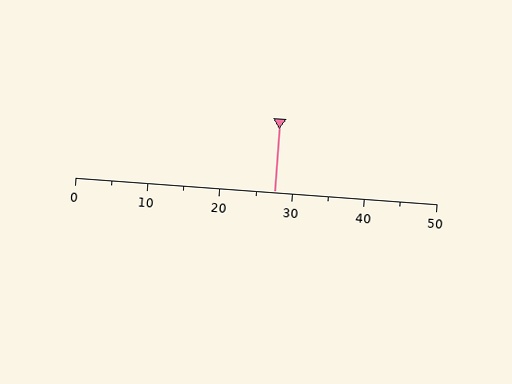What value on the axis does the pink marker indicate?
The marker indicates approximately 27.5.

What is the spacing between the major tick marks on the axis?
The major ticks are spaced 10 apart.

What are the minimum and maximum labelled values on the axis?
The axis runs from 0 to 50.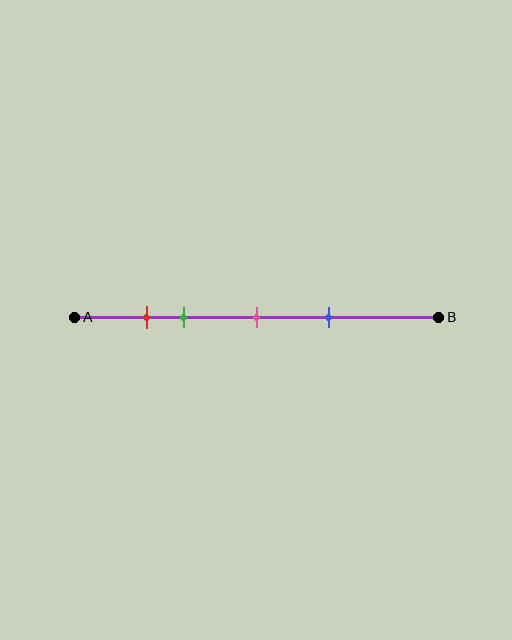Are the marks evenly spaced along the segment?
No, the marks are not evenly spaced.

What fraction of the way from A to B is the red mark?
The red mark is approximately 20% (0.2) of the way from A to B.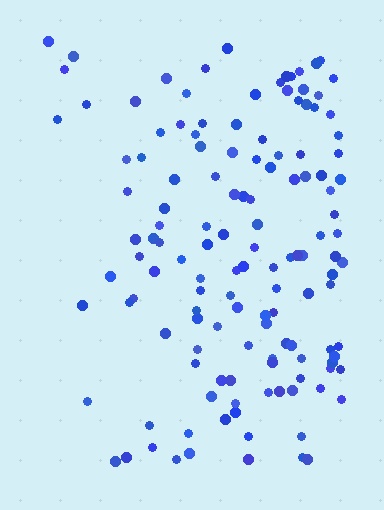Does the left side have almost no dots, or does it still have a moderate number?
Still a moderate number, just noticeably fewer than the right.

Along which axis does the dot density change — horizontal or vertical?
Horizontal.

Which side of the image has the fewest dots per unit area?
The left.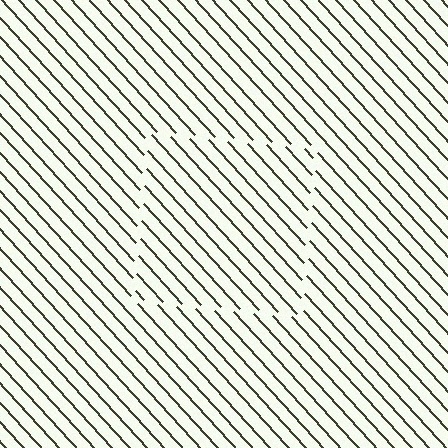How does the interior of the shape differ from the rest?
The interior of the shape contains the same grating, shifted by half a period — the contour is defined by the phase discontinuity where line-ends from the inner and outer gratings abut.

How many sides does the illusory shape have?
4 sides — the line-ends trace a square.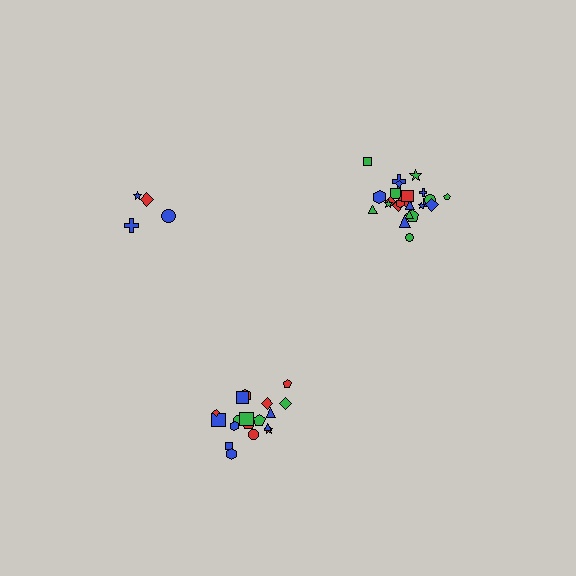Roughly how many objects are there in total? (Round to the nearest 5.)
Roughly 45 objects in total.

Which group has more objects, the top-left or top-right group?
The top-right group.